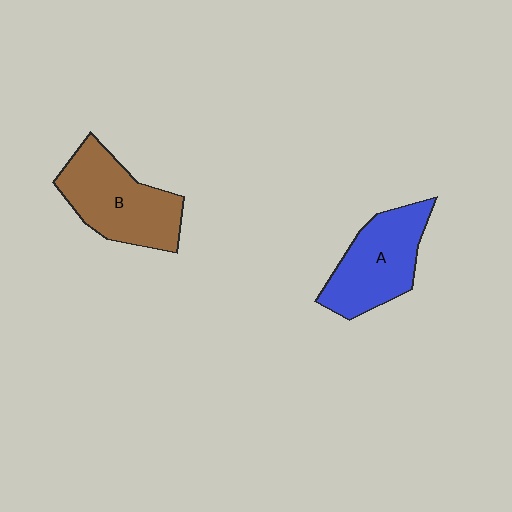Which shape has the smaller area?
Shape A (blue).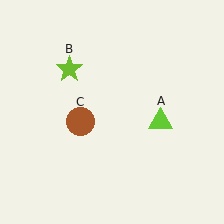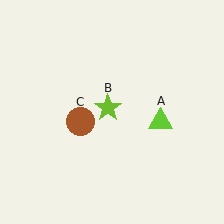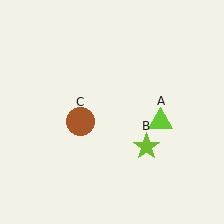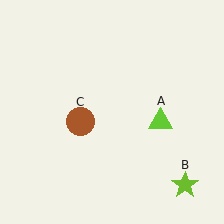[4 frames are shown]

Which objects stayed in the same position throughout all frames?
Lime triangle (object A) and brown circle (object C) remained stationary.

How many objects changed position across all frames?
1 object changed position: lime star (object B).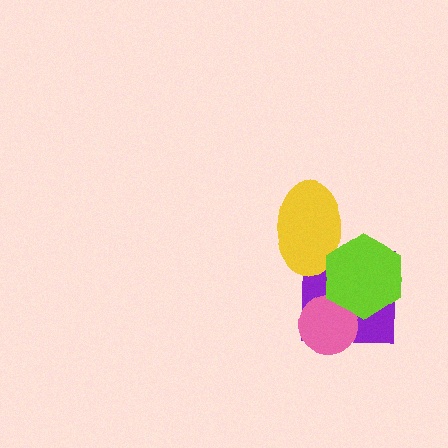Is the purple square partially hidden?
Yes, it is partially covered by another shape.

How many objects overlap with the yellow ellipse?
2 objects overlap with the yellow ellipse.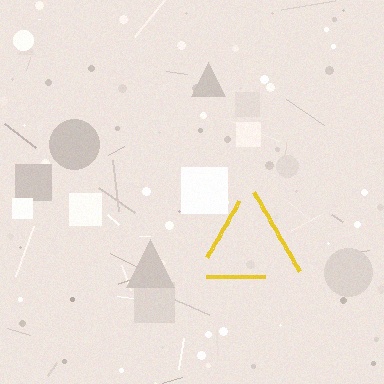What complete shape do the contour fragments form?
The contour fragments form a triangle.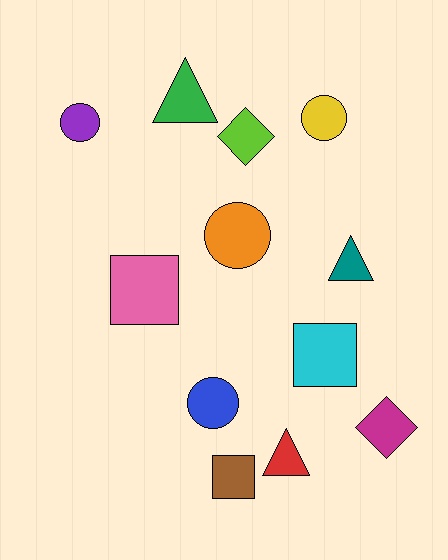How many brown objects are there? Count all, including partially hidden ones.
There is 1 brown object.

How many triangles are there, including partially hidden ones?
There are 3 triangles.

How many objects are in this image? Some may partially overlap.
There are 12 objects.